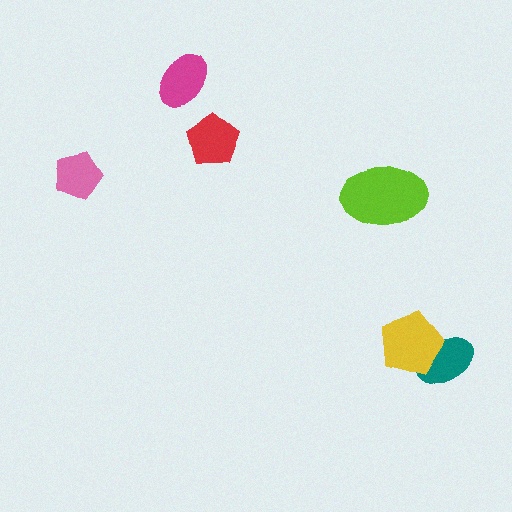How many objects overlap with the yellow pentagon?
1 object overlaps with the yellow pentagon.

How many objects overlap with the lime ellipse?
0 objects overlap with the lime ellipse.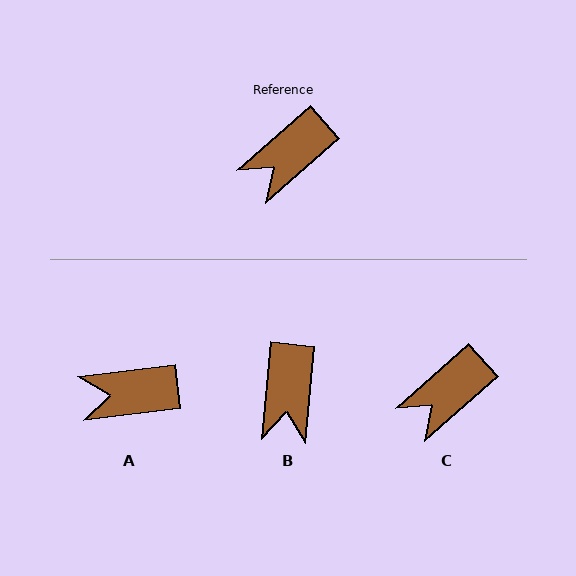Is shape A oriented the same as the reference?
No, it is off by about 34 degrees.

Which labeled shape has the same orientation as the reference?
C.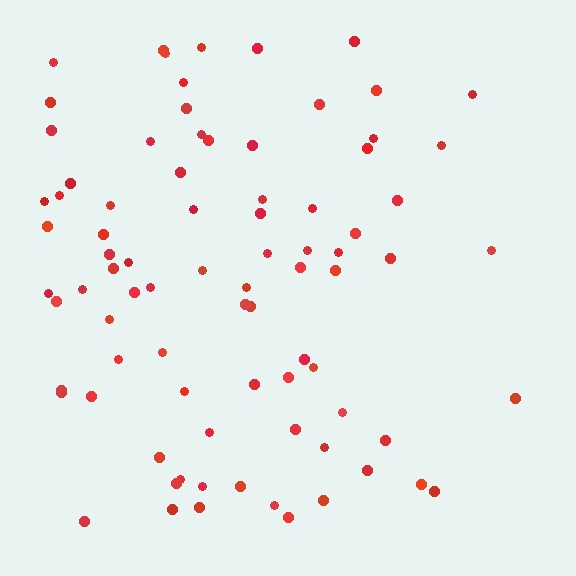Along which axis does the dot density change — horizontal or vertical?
Horizontal.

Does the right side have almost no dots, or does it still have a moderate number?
Still a moderate number, just noticeably fewer than the left.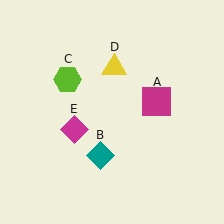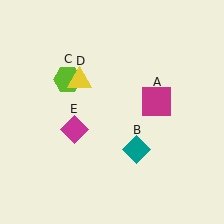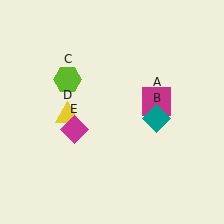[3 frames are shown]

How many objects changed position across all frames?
2 objects changed position: teal diamond (object B), yellow triangle (object D).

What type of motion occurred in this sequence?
The teal diamond (object B), yellow triangle (object D) rotated counterclockwise around the center of the scene.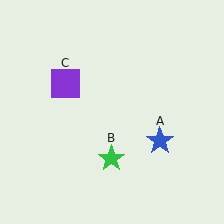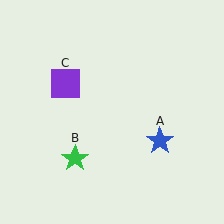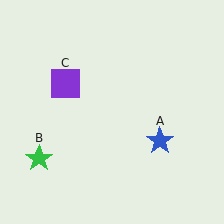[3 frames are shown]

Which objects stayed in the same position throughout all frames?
Blue star (object A) and purple square (object C) remained stationary.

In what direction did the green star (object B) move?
The green star (object B) moved left.